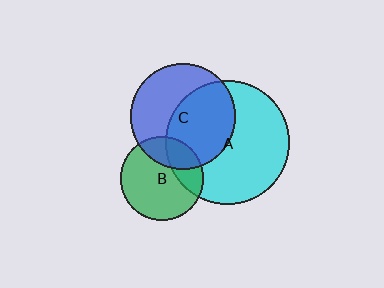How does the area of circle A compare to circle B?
Approximately 2.2 times.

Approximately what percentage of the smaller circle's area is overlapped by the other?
Approximately 55%.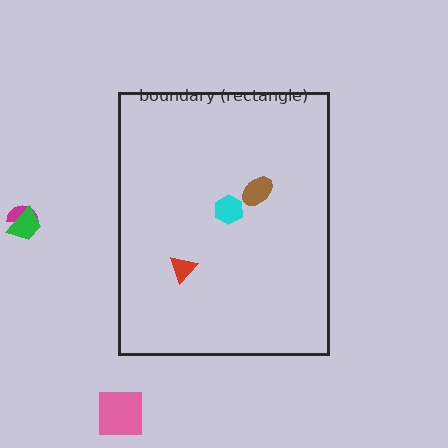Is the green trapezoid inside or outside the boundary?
Outside.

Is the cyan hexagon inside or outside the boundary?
Inside.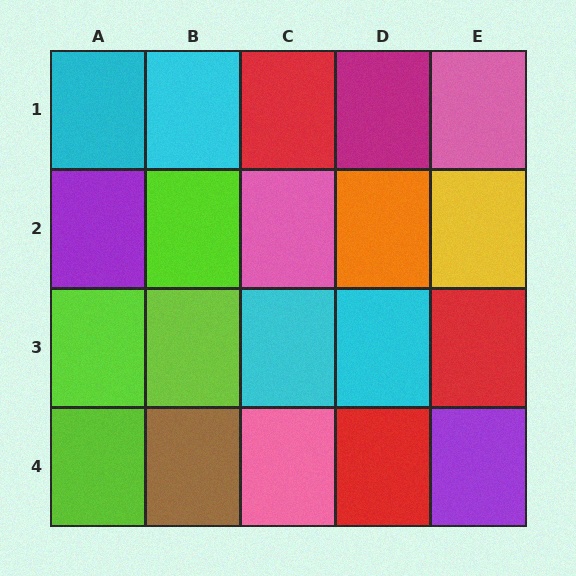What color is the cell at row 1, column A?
Cyan.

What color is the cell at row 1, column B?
Cyan.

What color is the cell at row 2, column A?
Purple.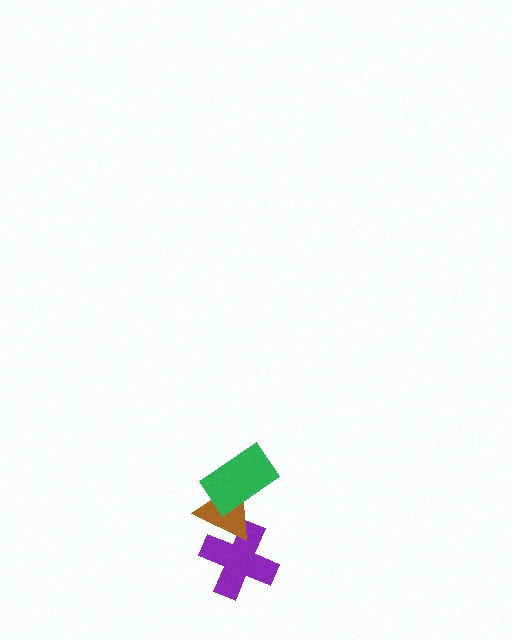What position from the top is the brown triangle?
The brown triangle is 2nd from the top.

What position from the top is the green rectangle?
The green rectangle is 1st from the top.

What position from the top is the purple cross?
The purple cross is 3rd from the top.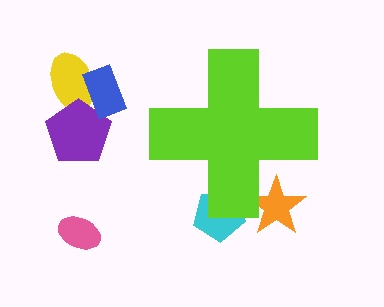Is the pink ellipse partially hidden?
No, the pink ellipse is fully visible.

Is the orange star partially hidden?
Yes, the orange star is partially hidden behind the lime cross.